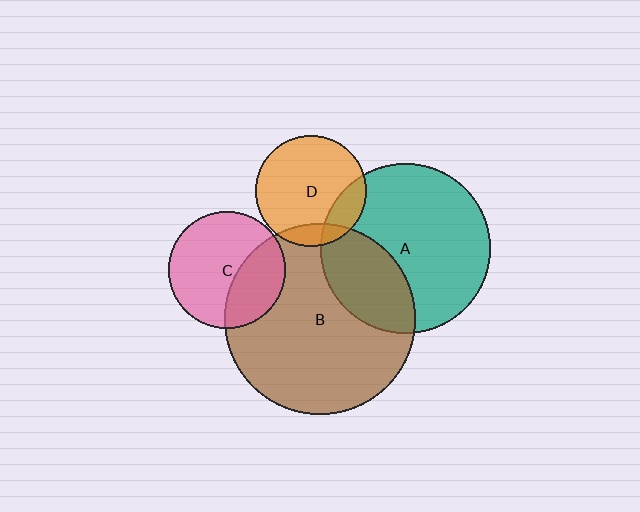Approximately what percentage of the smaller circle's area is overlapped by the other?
Approximately 10%.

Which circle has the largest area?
Circle B (brown).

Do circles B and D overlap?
Yes.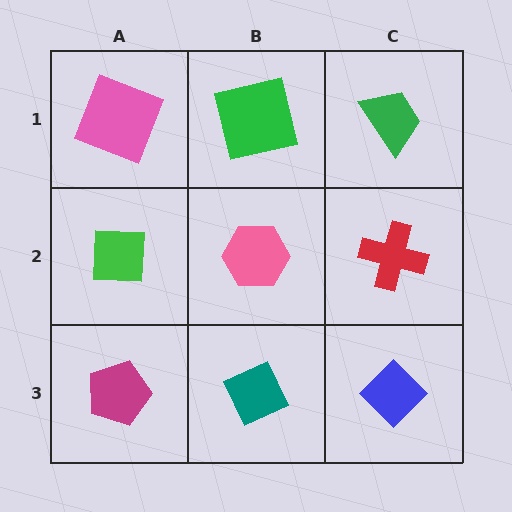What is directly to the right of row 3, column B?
A blue diamond.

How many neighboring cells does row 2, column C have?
3.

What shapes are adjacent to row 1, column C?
A red cross (row 2, column C), a green square (row 1, column B).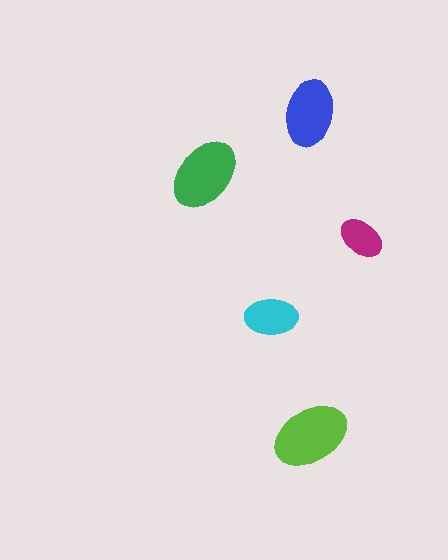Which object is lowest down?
The lime ellipse is bottommost.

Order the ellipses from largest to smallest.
the lime one, the green one, the blue one, the cyan one, the magenta one.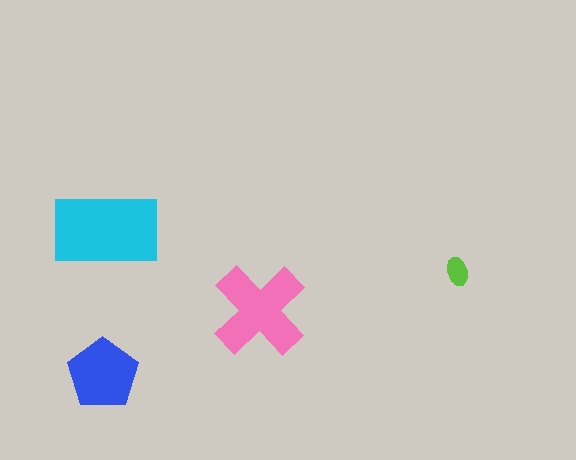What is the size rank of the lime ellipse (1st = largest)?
4th.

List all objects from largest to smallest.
The cyan rectangle, the pink cross, the blue pentagon, the lime ellipse.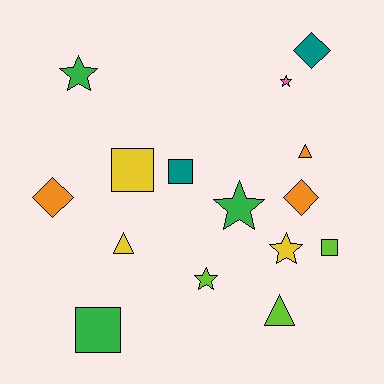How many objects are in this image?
There are 15 objects.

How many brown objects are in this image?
There are no brown objects.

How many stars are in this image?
There are 5 stars.